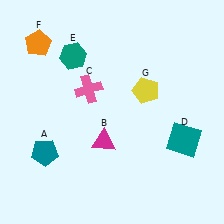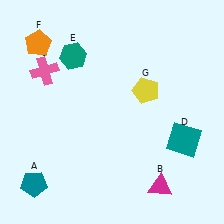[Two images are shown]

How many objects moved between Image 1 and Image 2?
3 objects moved between the two images.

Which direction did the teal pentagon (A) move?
The teal pentagon (A) moved down.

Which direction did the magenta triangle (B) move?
The magenta triangle (B) moved right.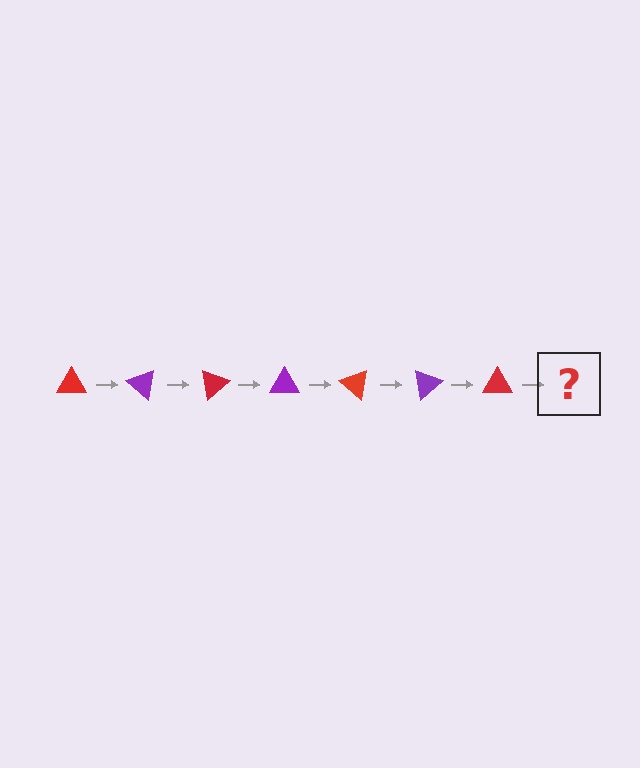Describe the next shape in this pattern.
It should be a purple triangle, rotated 280 degrees from the start.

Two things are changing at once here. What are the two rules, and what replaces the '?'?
The two rules are that it rotates 40 degrees each step and the color cycles through red and purple. The '?' should be a purple triangle, rotated 280 degrees from the start.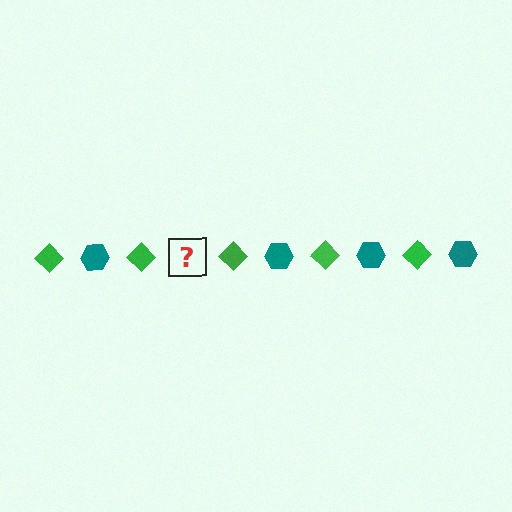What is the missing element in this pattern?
The missing element is a teal hexagon.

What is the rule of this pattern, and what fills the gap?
The rule is that the pattern alternates between green diamond and teal hexagon. The gap should be filled with a teal hexagon.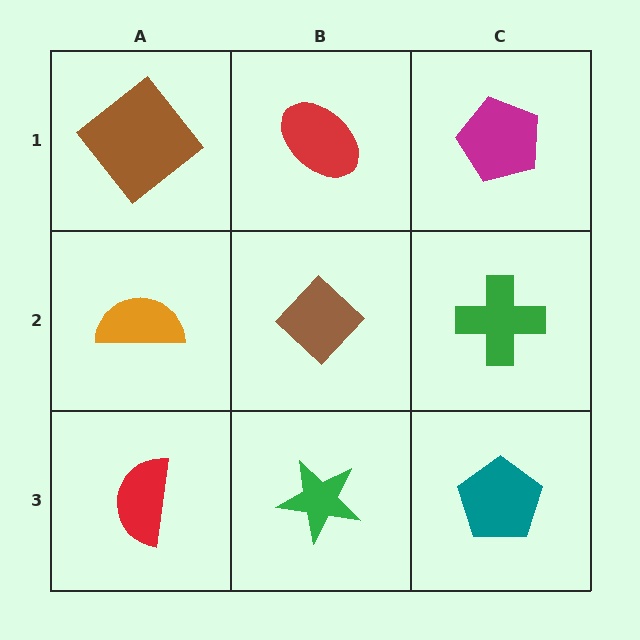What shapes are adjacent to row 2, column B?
A red ellipse (row 1, column B), a green star (row 3, column B), an orange semicircle (row 2, column A), a green cross (row 2, column C).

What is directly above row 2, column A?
A brown diamond.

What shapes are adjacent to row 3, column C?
A green cross (row 2, column C), a green star (row 3, column B).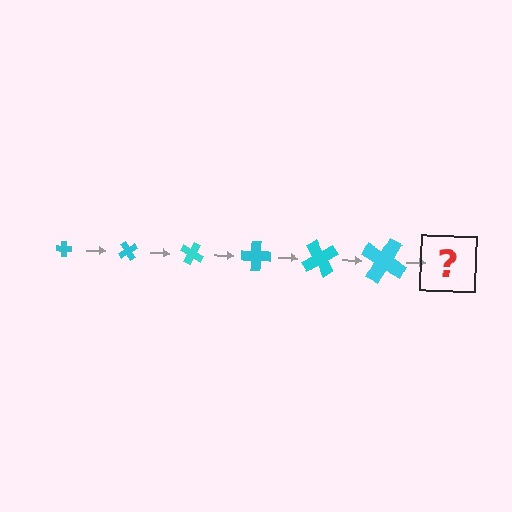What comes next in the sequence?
The next element should be a cross, larger than the previous one and rotated 360 degrees from the start.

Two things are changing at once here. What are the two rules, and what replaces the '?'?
The two rules are that the cross grows larger each step and it rotates 60 degrees each step. The '?' should be a cross, larger than the previous one and rotated 360 degrees from the start.